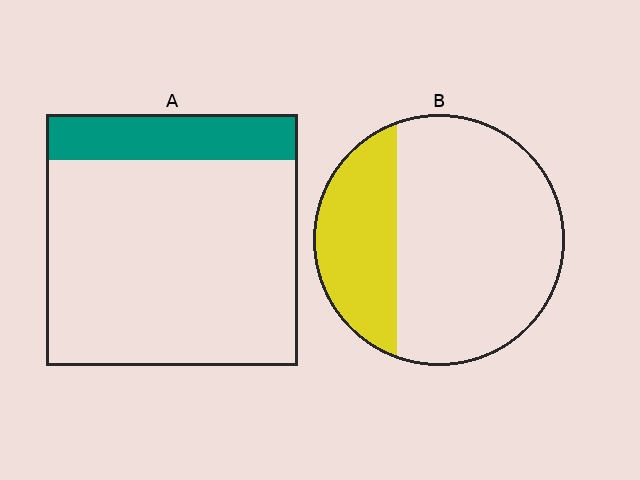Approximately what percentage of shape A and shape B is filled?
A is approximately 20% and B is approximately 30%.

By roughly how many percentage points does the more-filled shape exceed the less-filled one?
By roughly 10 percentage points (B over A).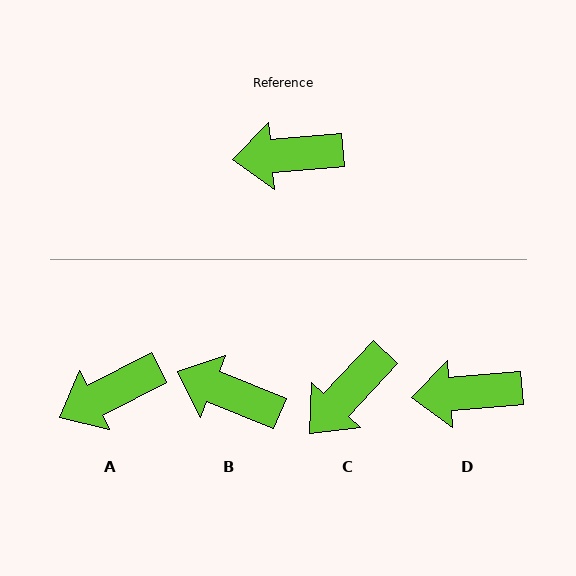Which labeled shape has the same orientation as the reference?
D.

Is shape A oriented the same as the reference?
No, it is off by about 22 degrees.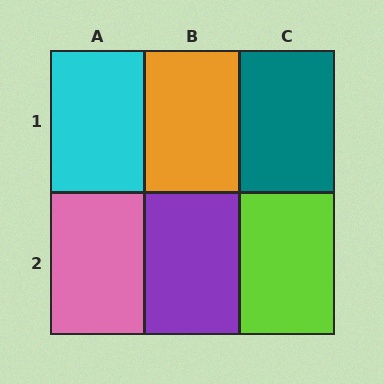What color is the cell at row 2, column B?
Purple.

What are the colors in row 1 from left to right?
Cyan, orange, teal.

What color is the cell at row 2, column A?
Pink.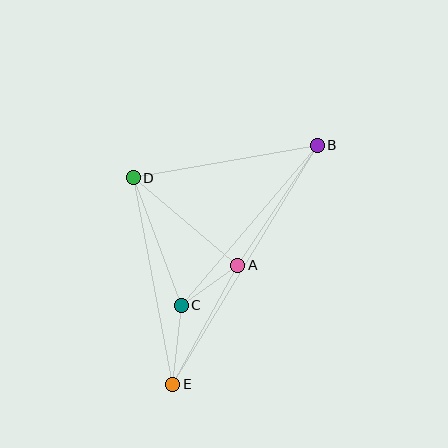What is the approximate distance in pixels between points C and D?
The distance between C and D is approximately 136 pixels.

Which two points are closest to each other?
Points A and C are closest to each other.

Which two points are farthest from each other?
Points B and E are farthest from each other.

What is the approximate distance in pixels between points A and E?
The distance between A and E is approximately 136 pixels.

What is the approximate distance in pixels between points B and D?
The distance between B and D is approximately 186 pixels.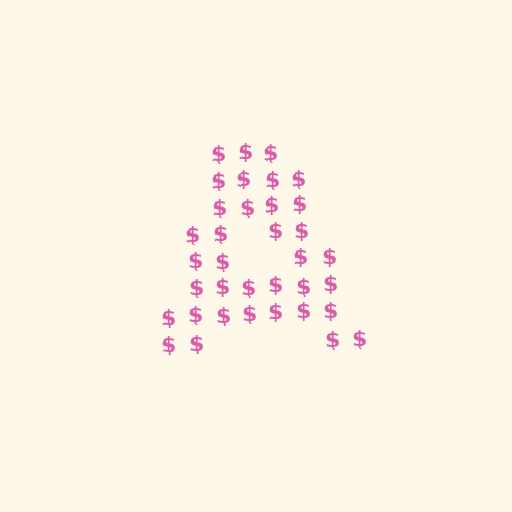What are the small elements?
The small elements are dollar signs.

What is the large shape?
The large shape is the letter A.